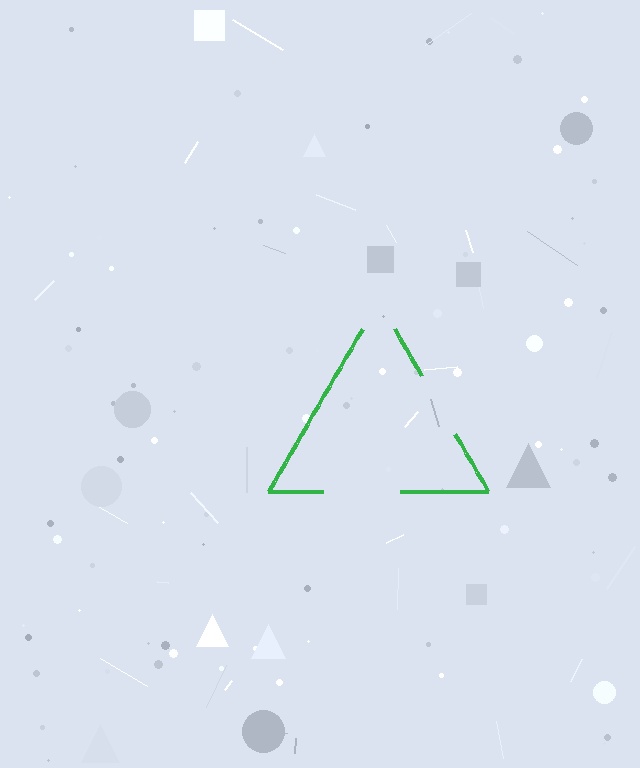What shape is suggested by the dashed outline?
The dashed outline suggests a triangle.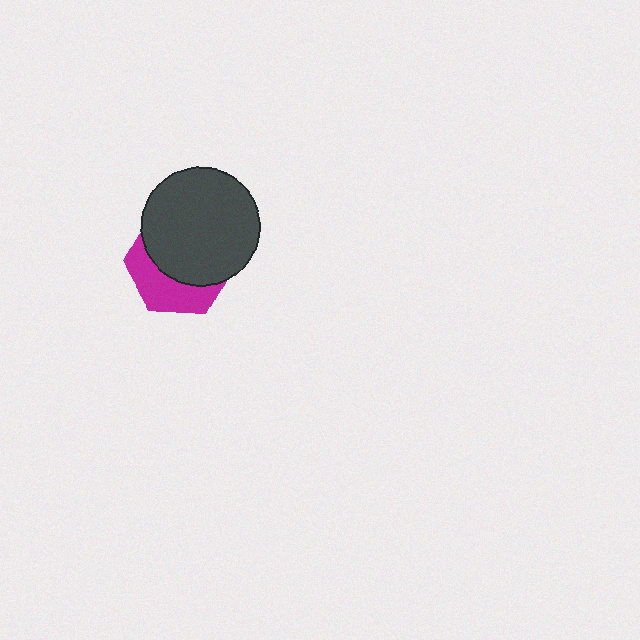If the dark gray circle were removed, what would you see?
You would see the complete magenta hexagon.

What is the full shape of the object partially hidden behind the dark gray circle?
The partially hidden object is a magenta hexagon.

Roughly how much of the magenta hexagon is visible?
A small part of it is visible (roughly 38%).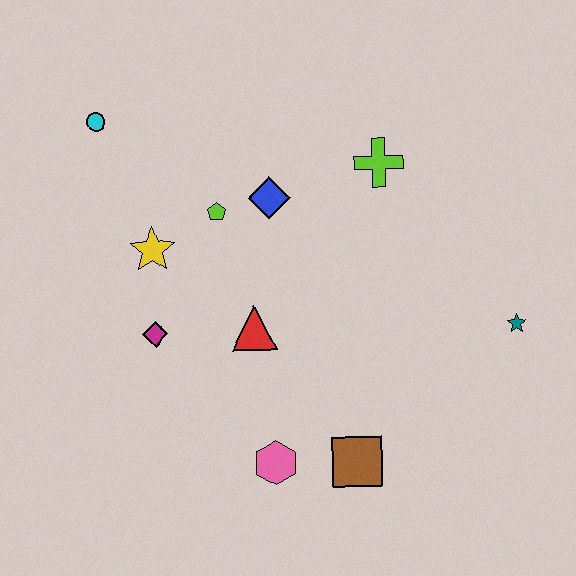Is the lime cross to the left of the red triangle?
No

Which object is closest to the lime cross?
The blue diamond is closest to the lime cross.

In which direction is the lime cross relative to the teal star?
The lime cross is above the teal star.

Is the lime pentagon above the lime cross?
No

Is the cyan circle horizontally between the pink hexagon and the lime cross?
No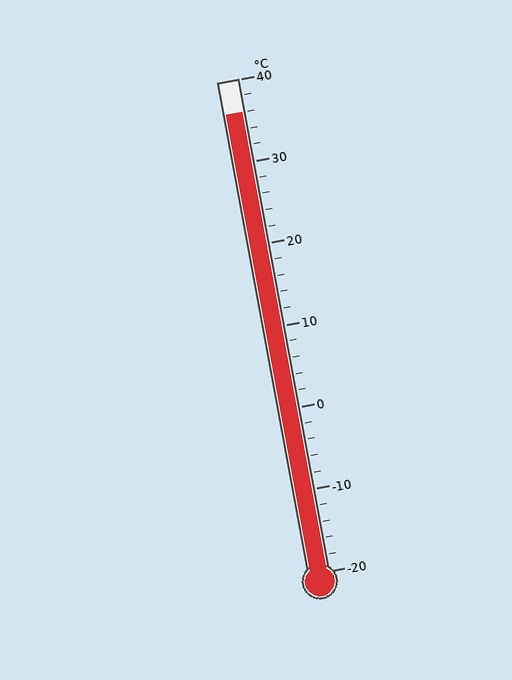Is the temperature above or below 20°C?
The temperature is above 20°C.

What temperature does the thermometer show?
The thermometer shows approximately 36°C.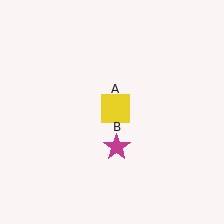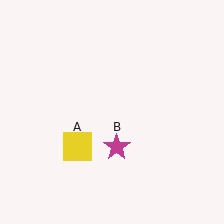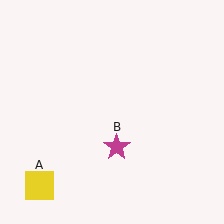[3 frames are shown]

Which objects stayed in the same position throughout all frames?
Magenta star (object B) remained stationary.